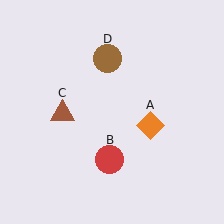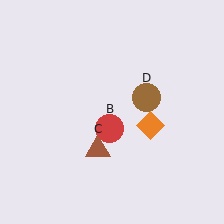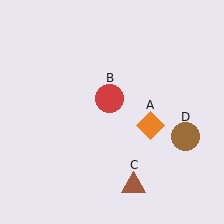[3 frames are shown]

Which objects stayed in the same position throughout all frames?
Orange diamond (object A) remained stationary.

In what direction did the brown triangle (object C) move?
The brown triangle (object C) moved down and to the right.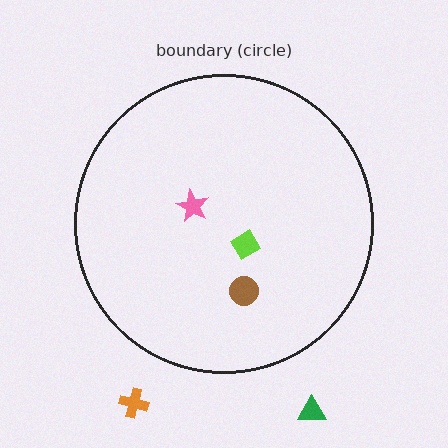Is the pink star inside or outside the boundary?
Inside.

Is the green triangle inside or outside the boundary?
Outside.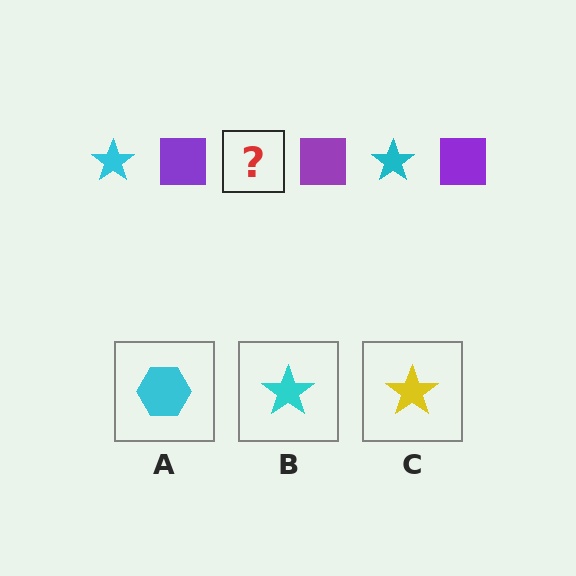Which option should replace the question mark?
Option B.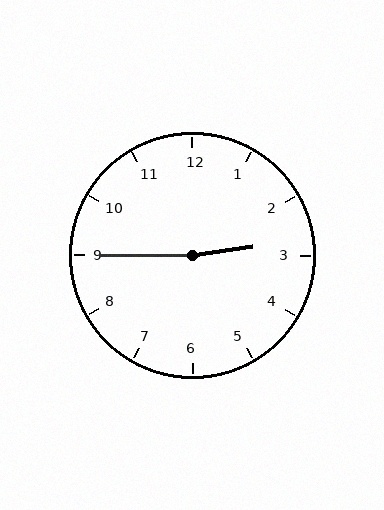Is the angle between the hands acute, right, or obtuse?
It is obtuse.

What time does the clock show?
2:45.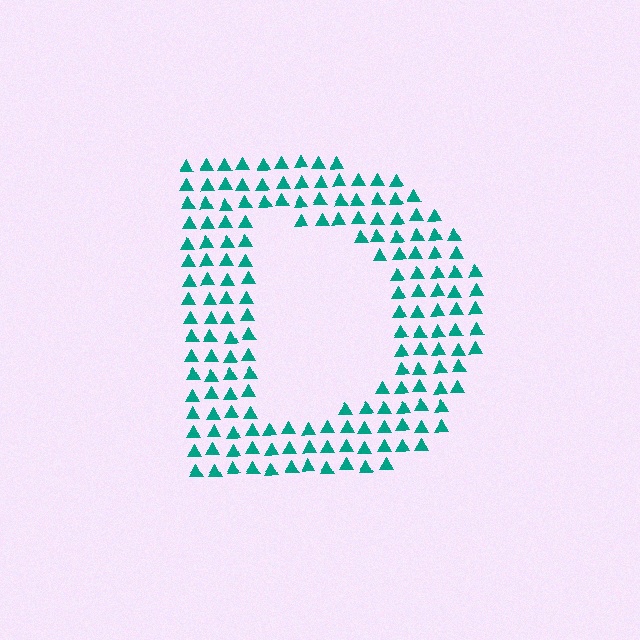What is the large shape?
The large shape is the letter D.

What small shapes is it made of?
It is made of small triangles.